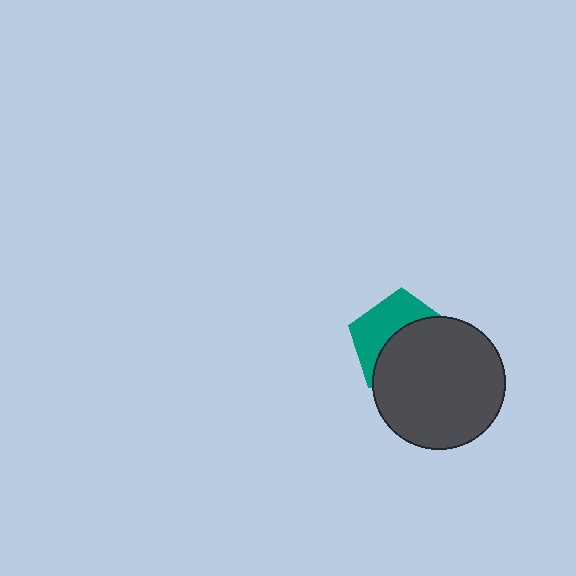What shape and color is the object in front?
The object in front is a dark gray circle.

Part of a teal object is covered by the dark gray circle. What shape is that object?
It is a pentagon.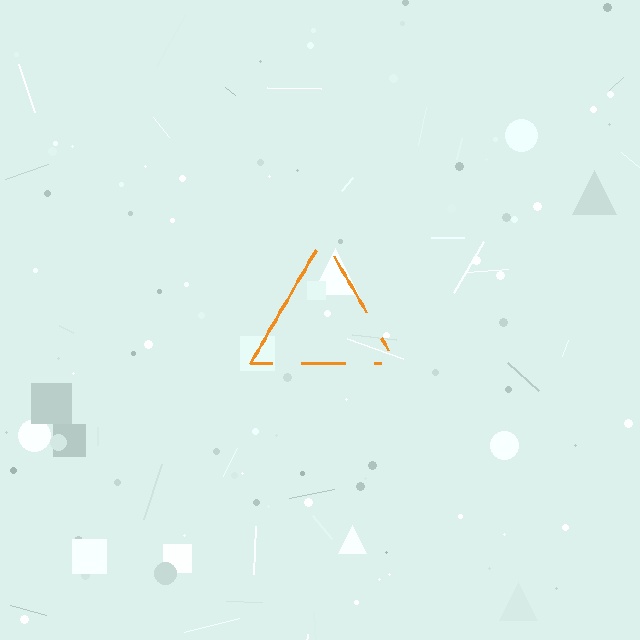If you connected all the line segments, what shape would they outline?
They would outline a triangle.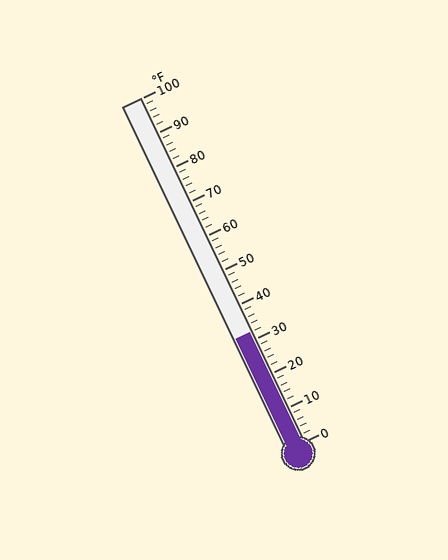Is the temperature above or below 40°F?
The temperature is below 40°F.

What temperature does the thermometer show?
The thermometer shows approximately 32°F.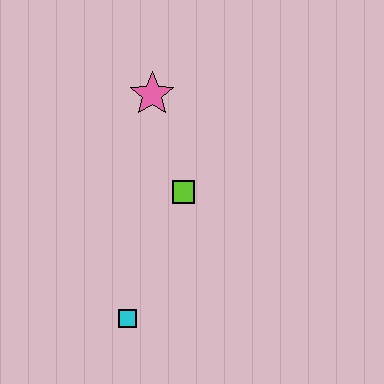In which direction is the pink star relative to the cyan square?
The pink star is above the cyan square.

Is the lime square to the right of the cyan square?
Yes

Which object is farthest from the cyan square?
The pink star is farthest from the cyan square.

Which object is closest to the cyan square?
The lime square is closest to the cyan square.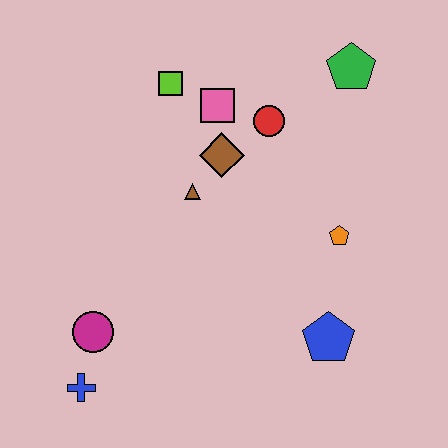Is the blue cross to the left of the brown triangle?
Yes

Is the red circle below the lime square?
Yes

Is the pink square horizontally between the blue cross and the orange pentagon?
Yes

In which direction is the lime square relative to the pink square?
The lime square is to the left of the pink square.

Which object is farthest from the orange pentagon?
The blue cross is farthest from the orange pentagon.